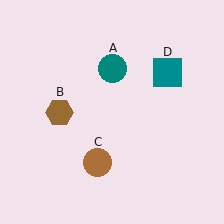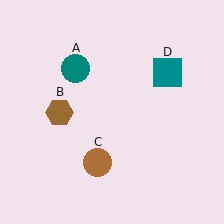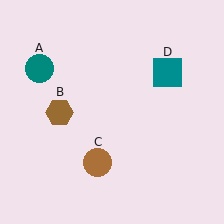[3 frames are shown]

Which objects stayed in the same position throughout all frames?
Brown hexagon (object B) and brown circle (object C) and teal square (object D) remained stationary.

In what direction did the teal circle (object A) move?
The teal circle (object A) moved left.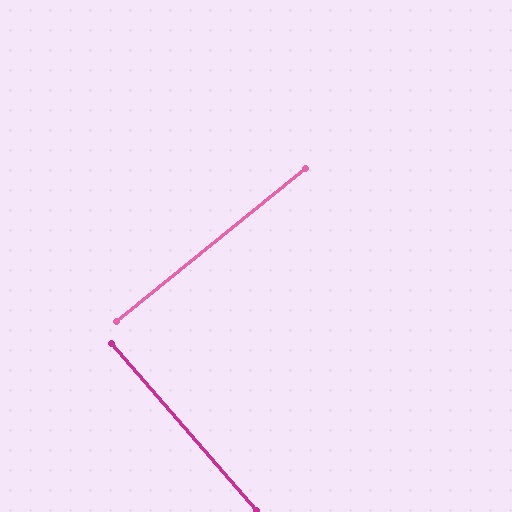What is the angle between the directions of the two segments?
Approximately 88 degrees.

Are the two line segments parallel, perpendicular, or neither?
Perpendicular — they meet at approximately 88°.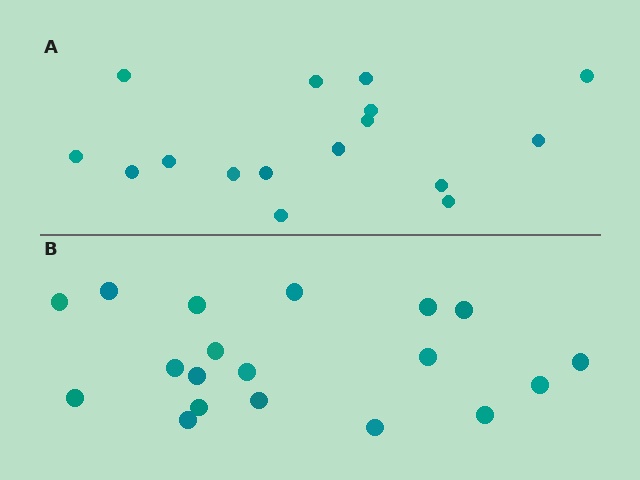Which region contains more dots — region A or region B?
Region B (the bottom region) has more dots.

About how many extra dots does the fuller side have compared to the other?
Region B has just a few more — roughly 2 or 3 more dots than region A.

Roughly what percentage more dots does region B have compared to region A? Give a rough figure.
About 20% more.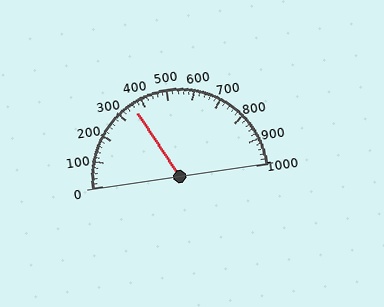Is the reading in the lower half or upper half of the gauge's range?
The reading is in the lower half of the range (0 to 1000).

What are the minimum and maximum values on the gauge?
The gauge ranges from 0 to 1000.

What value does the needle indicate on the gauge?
The needle indicates approximately 360.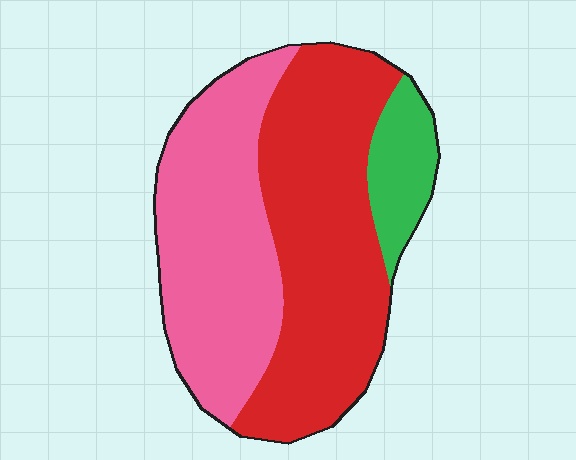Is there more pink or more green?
Pink.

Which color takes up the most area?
Red, at roughly 50%.